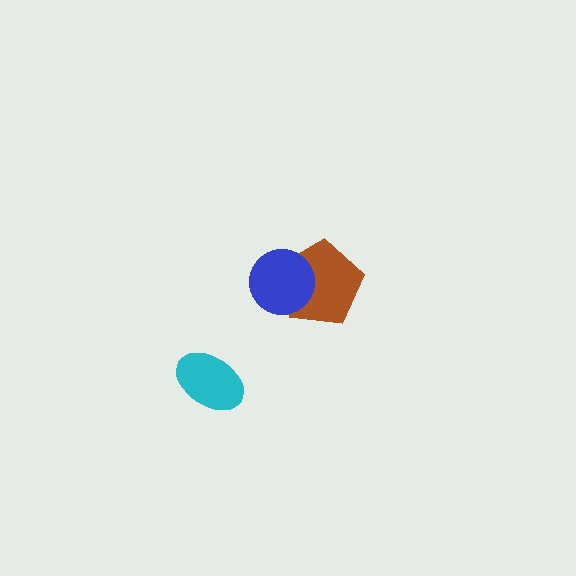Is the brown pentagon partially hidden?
Yes, it is partially covered by another shape.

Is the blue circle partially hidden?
No, no other shape covers it.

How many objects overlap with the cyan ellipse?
0 objects overlap with the cyan ellipse.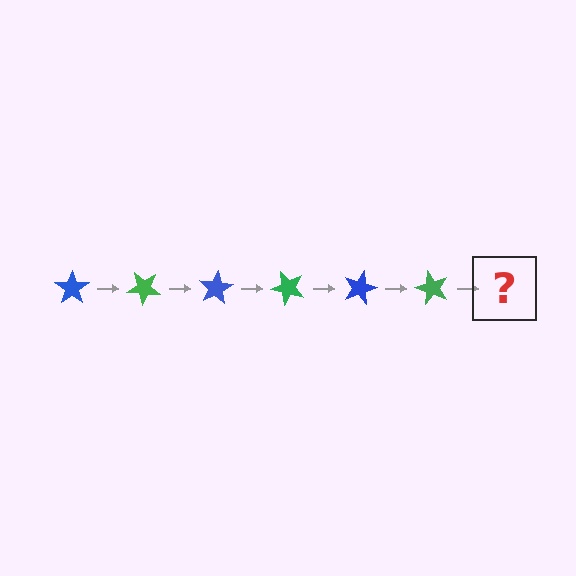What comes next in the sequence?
The next element should be a blue star, rotated 240 degrees from the start.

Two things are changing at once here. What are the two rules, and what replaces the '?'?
The two rules are that it rotates 40 degrees each step and the color cycles through blue and green. The '?' should be a blue star, rotated 240 degrees from the start.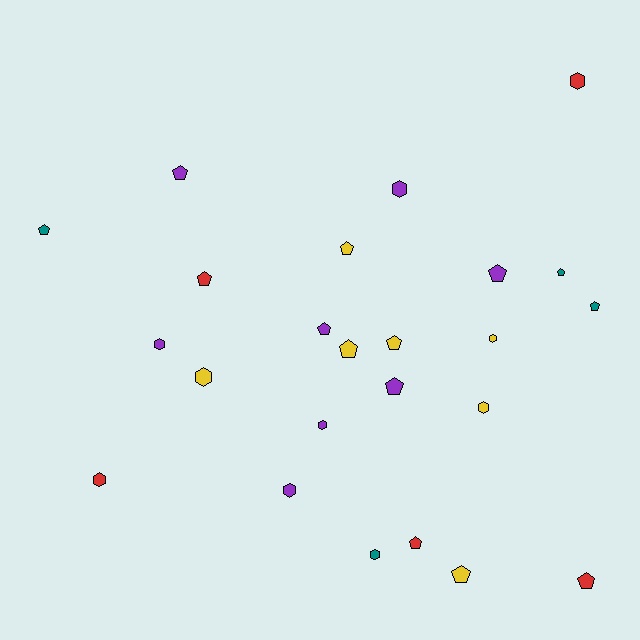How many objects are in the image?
There are 24 objects.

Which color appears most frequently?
Purple, with 8 objects.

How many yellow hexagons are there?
There are 3 yellow hexagons.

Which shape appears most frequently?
Pentagon, with 14 objects.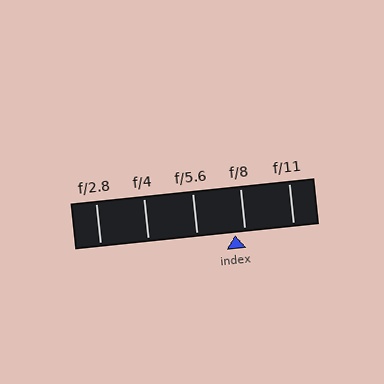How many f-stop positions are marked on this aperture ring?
There are 5 f-stop positions marked.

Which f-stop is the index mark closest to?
The index mark is closest to f/8.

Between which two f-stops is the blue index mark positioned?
The index mark is between f/5.6 and f/8.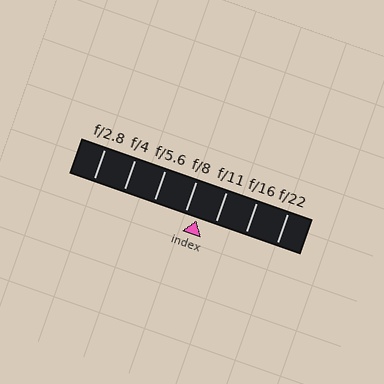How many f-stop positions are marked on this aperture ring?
There are 7 f-stop positions marked.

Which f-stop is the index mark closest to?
The index mark is closest to f/8.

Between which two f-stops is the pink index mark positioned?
The index mark is between f/8 and f/11.